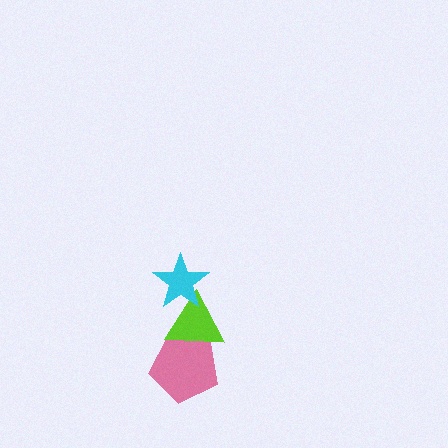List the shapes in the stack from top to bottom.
From top to bottom: the cyan star, the lime triangle, the pink pentagon.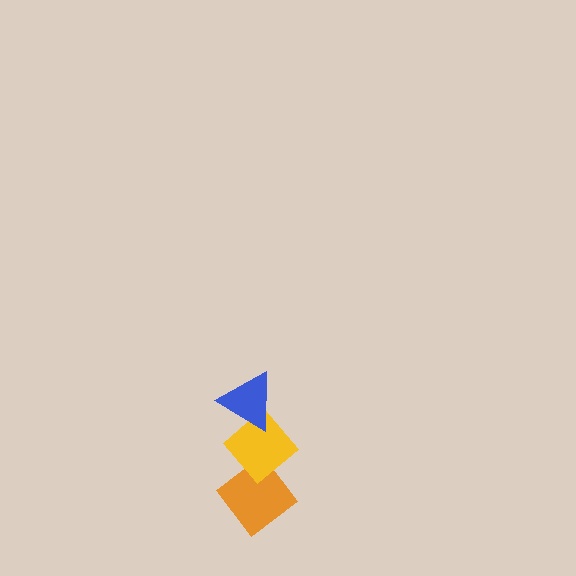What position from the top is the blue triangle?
The blue triangle is 1st from the top.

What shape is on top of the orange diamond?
The yellow diamond is on top of the orange diamond.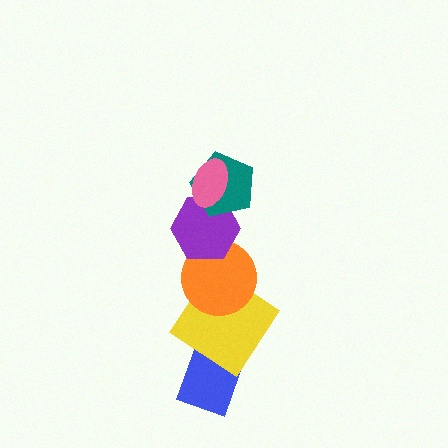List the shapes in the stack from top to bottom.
From top to bottom: the pink ellipse, the teal pentagon, the purple hexagon, the orange circle, the yellow diamond, the blue rectangle.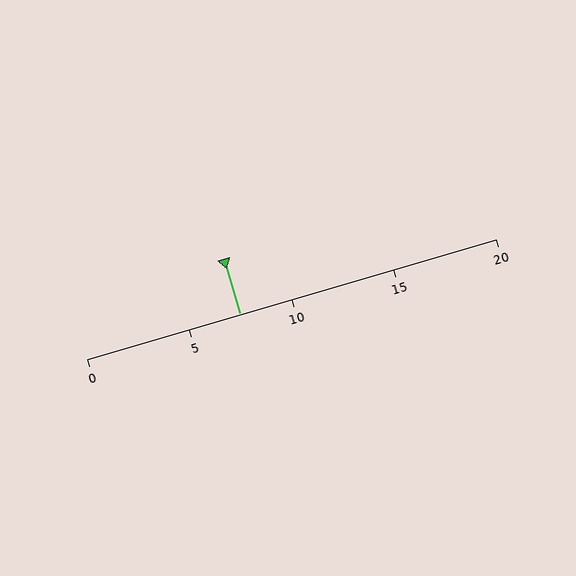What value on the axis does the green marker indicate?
The marker indicates approximately 7.5.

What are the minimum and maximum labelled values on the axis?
The axis runs from 0 to 20.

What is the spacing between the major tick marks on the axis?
The major ticks are spaced 5 apart.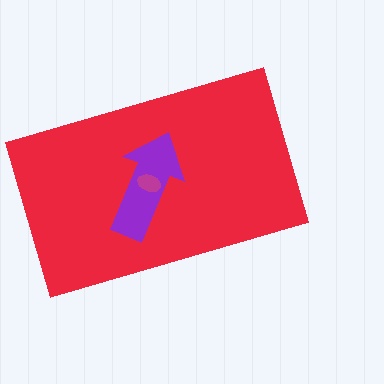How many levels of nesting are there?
3.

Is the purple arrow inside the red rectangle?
Yes.